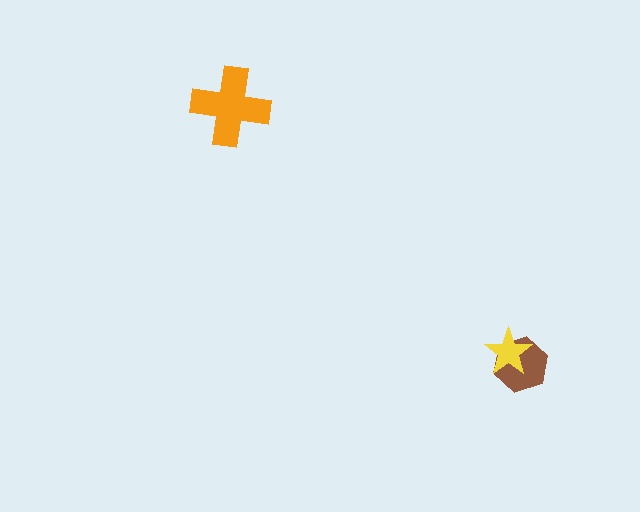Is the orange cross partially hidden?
No, no other shape covers it.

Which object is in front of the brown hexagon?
The yellow star is in front of the brown hexagon.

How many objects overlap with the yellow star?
1 object overlaps with the yellow star.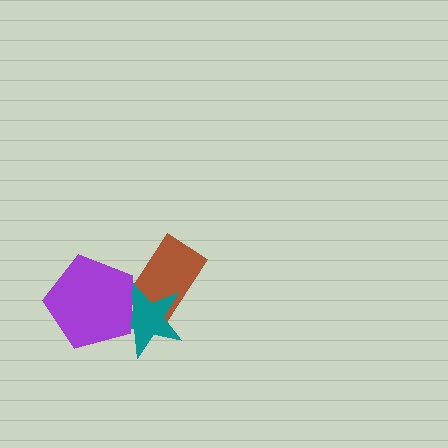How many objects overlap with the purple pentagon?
2 objects overlap with the purple pentagon.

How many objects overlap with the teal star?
2 objects overlap with the teal star.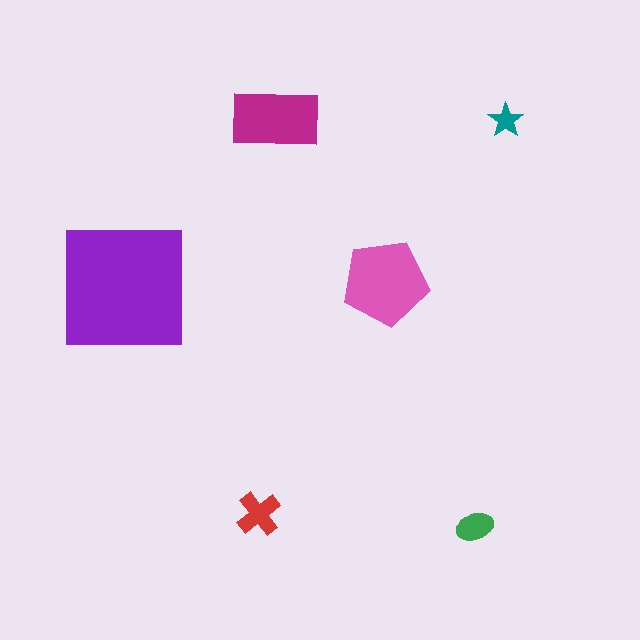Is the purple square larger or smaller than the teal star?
Larger.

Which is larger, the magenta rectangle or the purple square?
The purple square.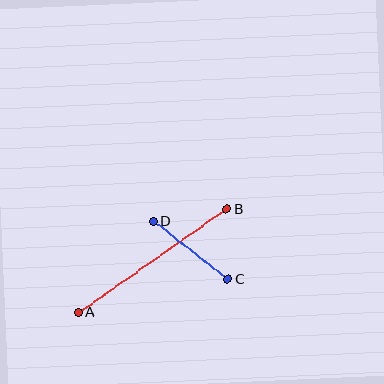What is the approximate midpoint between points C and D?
The midpoint is at approximately (191, 250) pixels.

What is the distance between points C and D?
The distance is approximately 94 pixels.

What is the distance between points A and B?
The distance is approximately 181 pixels.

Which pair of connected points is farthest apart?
Points A and B are farthest apart.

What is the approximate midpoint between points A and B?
The midpoint is at approximately (152, 261) pixels.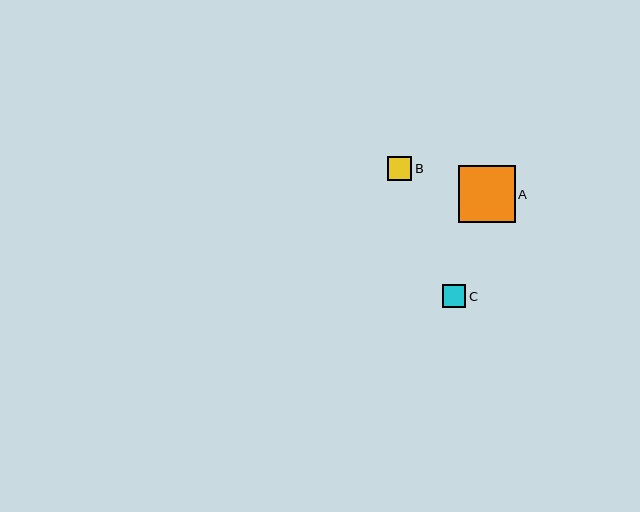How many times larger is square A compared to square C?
Square A is approximately 2.5 times the size of square C.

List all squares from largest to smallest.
From largest to smallest: A, B, C.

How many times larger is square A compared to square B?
Square A is approximately 2.4 times the size of square B.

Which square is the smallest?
Square C is the smallest with a size of approximately 23 pixels.